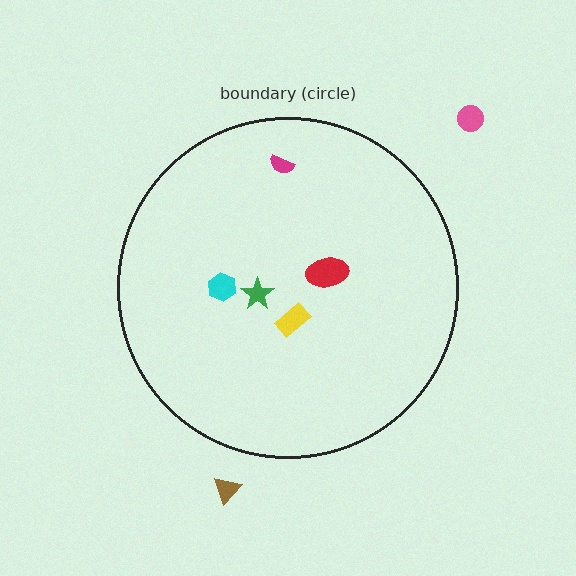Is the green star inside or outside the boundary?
Inside.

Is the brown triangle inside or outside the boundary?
Outside.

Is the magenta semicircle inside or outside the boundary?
Inside.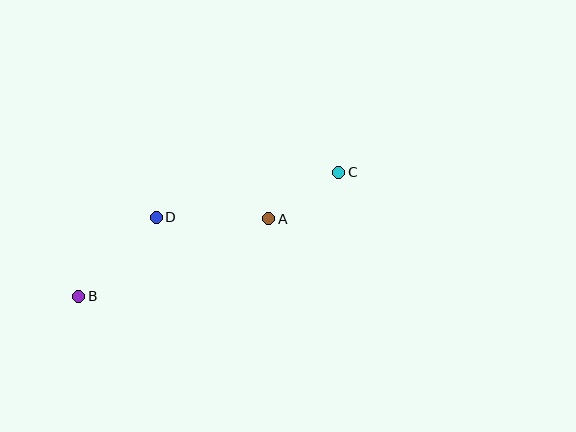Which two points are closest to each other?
Points A and C are closest to each other.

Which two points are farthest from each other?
Points B and C are farthest from each other.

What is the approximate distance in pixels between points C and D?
The distance between C and D is approximately 188 pixels.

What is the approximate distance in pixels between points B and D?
The distance between B and D is approximately 111 pixels.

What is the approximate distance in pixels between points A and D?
The distance between A and D is approximately 113 pixels.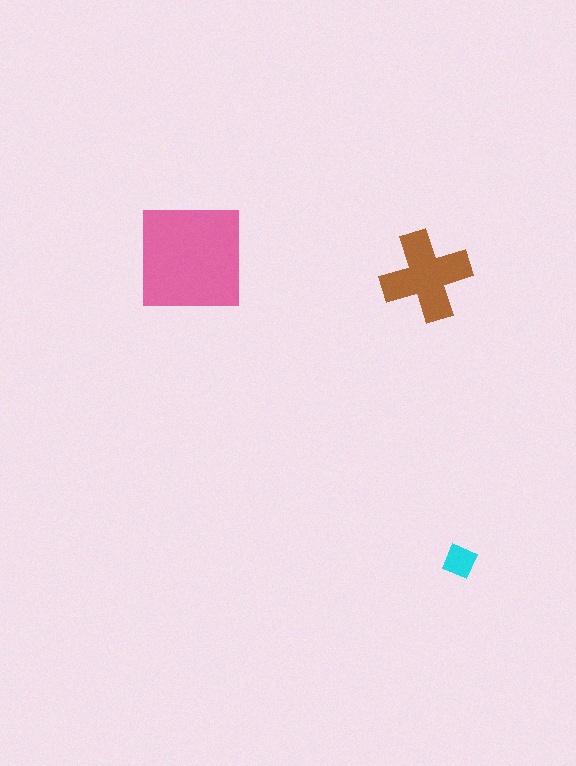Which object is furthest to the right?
The cyan diamond is rightmost.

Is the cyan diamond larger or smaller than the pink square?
Smaller.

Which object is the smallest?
The cyan diamond.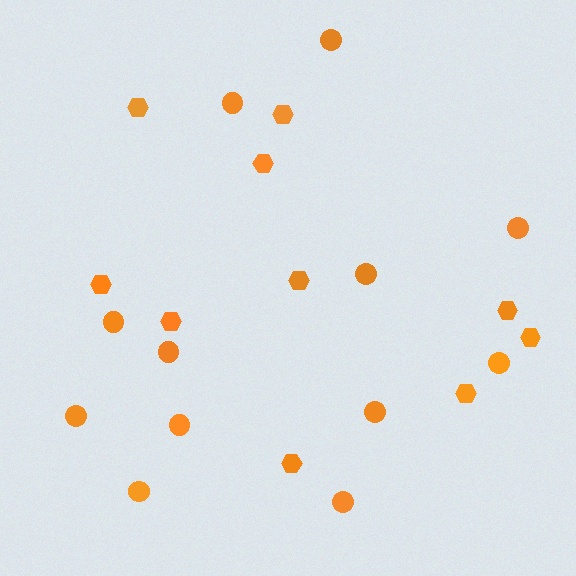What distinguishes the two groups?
There are 2 groups: one group of circles (12) and one group of hexagons (10).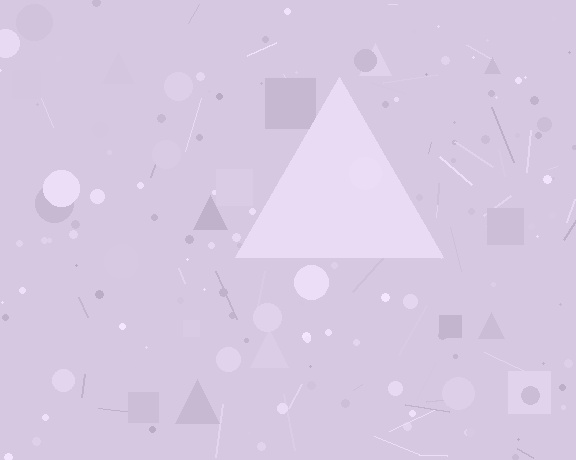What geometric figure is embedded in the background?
A triangle is embedded in the background.